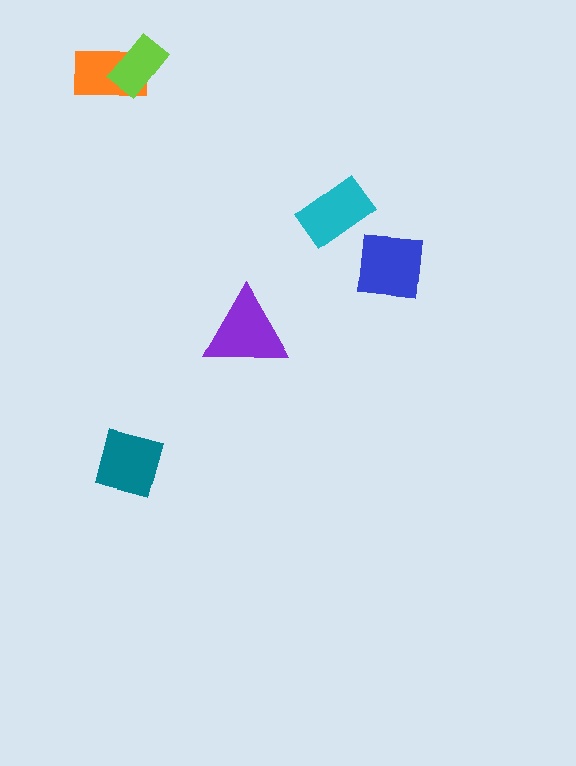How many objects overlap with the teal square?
0 objects overlap with the teal square.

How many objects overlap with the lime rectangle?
1 object overlaps with the lime rectangle.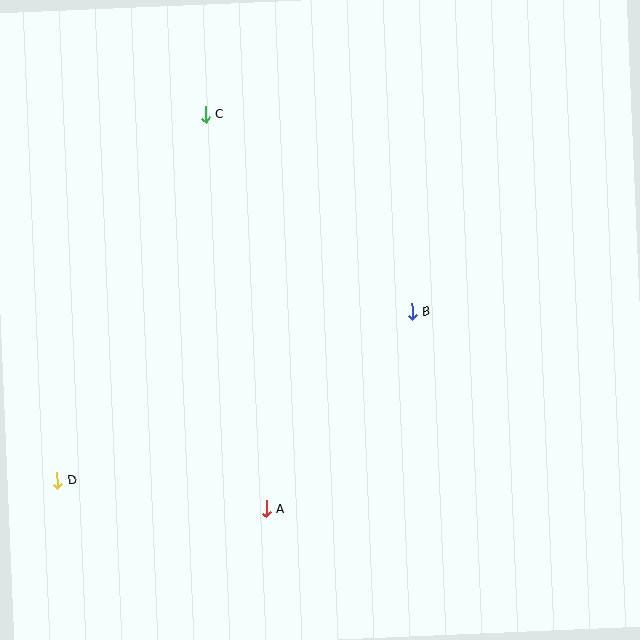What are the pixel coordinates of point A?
Point A is at (266, 509).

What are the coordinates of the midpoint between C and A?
The midpoint between C and A is at (236, 312).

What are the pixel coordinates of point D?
Point D is at (57, 481).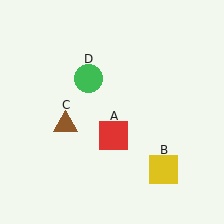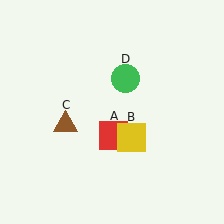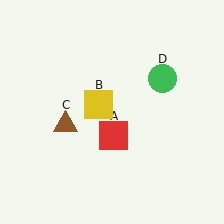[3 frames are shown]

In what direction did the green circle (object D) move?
The green circle (object D) moved right.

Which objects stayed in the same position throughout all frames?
Red square (object A) and brown triangle (object C) remained stationary.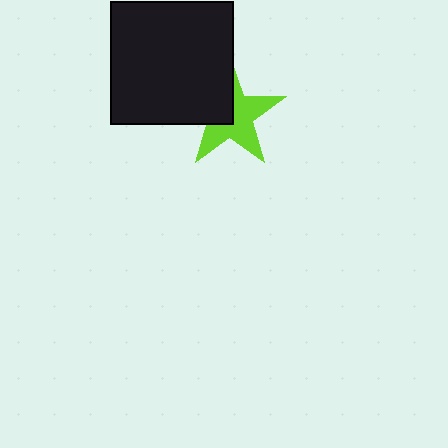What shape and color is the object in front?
The object in front is a black square.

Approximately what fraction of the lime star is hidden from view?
Roughly 40% of the lime star is hidden behind the black square.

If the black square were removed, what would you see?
You would see the complete lime star.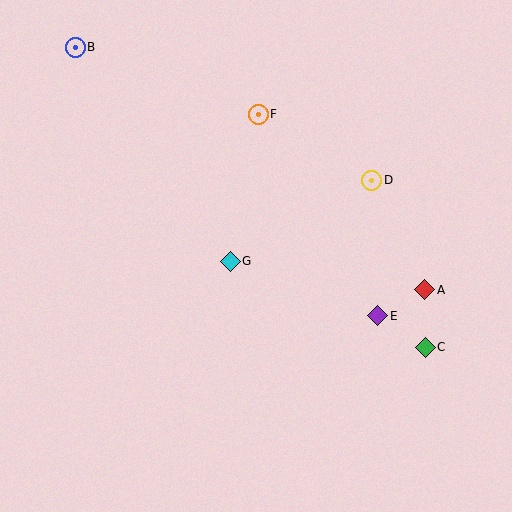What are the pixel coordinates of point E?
Point E is at (378, 316).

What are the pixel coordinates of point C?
Point C is at (425, 347).